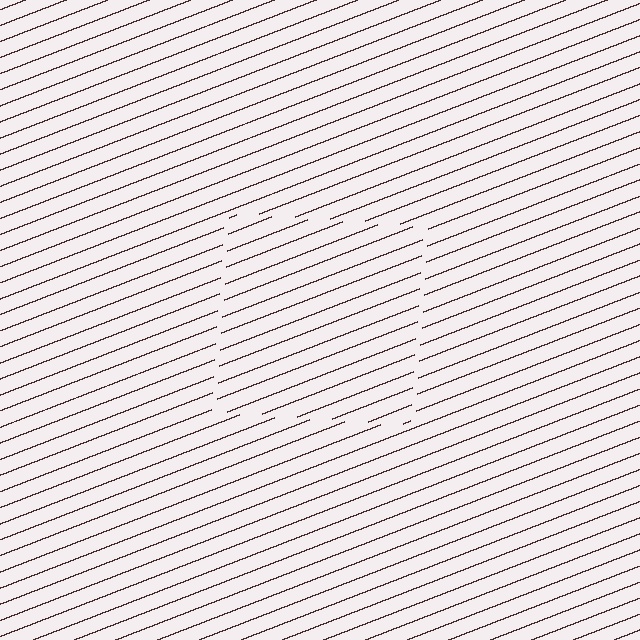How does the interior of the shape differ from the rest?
The interior of the shape contains the same grating, shifted by half a period — the contour is defined by the phase discontinuity where line-ends from the inner and outer gratings abut.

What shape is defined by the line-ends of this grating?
An illusory square. The interior of the shape contains the same grating, shifted by half a period — the contour is defined by the phase discontinuity where line-ends from the inner and outer gratings abut.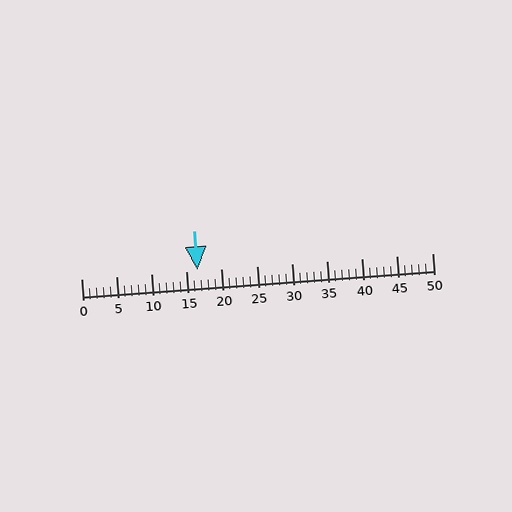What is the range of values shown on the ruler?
The ruler shows values from 0 to 50.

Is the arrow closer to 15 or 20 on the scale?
The arrow is closer to 15.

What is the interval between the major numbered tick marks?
The major tick marks are spaced 5 units apart.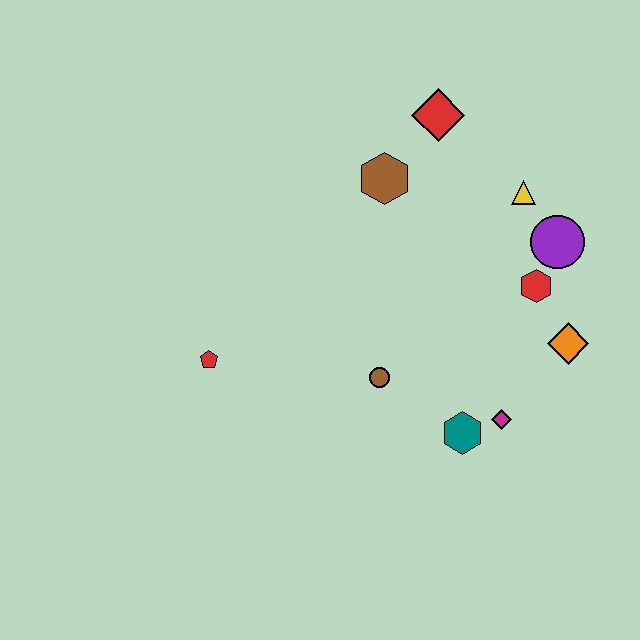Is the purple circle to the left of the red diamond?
No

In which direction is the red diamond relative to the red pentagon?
The red diamond is above the red pentagon.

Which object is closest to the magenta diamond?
The teal hexagon is closest to the magenta diamond.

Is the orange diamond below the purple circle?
Yes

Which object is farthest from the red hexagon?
The red pentagon is farthest from the red hexagon.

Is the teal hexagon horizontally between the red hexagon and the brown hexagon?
Yes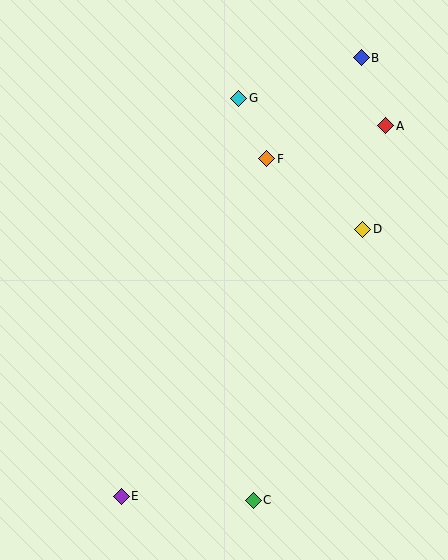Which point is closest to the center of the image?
Point F at (267, 159) is closest to the center.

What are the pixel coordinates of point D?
Point D is at (363, 229).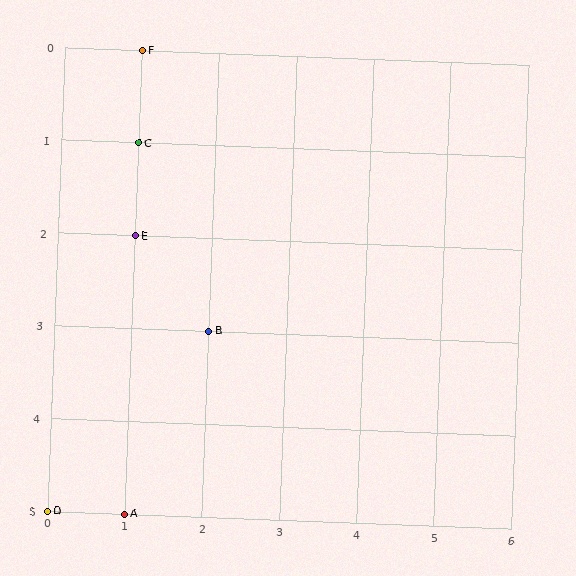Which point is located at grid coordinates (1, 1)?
Point C is at (1, 1).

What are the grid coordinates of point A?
Point A is at grid coordinates (1, 5).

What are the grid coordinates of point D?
Point D is at grid coordinates (0, 5).